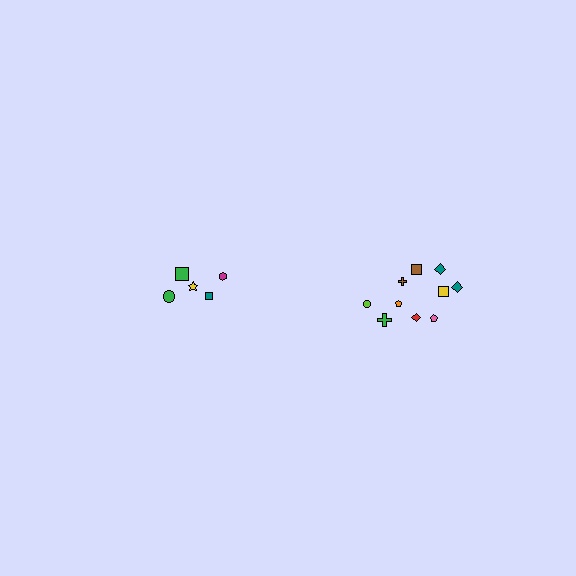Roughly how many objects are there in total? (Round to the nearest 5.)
Roughly 15 objects in total.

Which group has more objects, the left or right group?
The right group.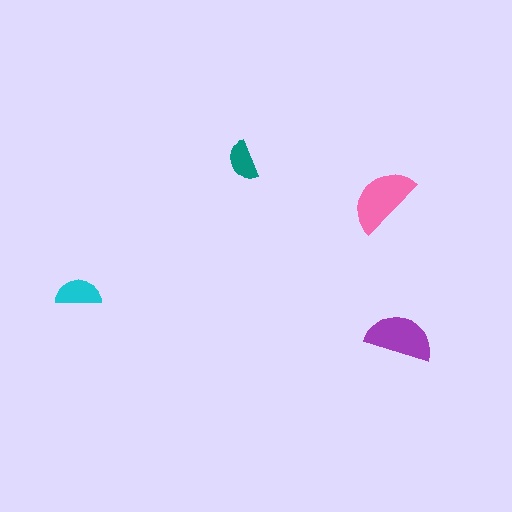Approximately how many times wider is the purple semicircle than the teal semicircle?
About 1.5 times wider.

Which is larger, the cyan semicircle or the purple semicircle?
The purple one.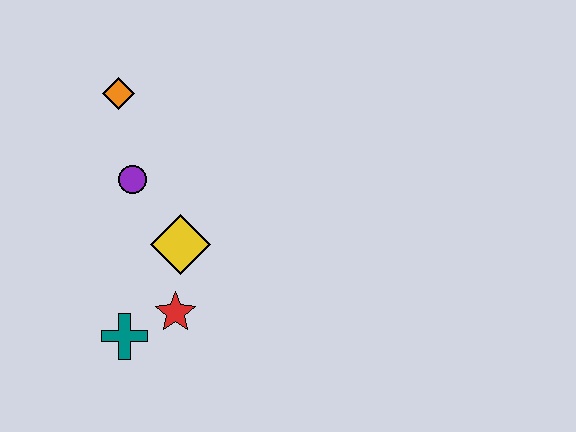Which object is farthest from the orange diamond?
The teal cross is farthest from the orange diamond.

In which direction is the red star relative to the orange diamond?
The red star is below the orange diamond.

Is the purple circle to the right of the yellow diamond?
No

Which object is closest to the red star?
The teal cross is closest to the red star.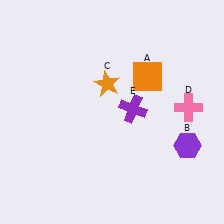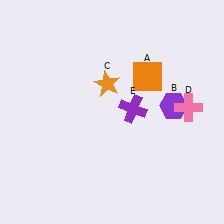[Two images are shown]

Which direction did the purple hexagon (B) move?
The purple hexagon (B) moved up.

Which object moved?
The purple hexagon (B) moved up.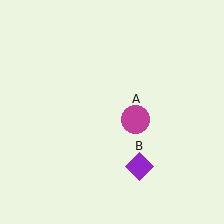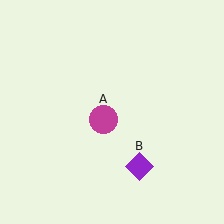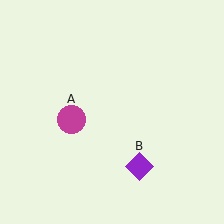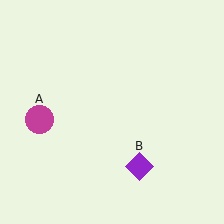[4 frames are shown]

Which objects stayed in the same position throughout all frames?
Purple diamond (object B) remained stationary.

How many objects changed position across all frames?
1 object changed position: magenta circle (object A).